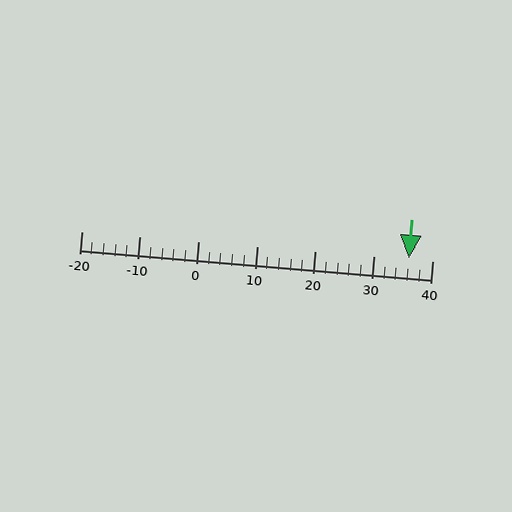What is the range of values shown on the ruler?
The ruler shows values from -20 to 40.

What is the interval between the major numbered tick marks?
The major tick marks are spaced 10 units apart.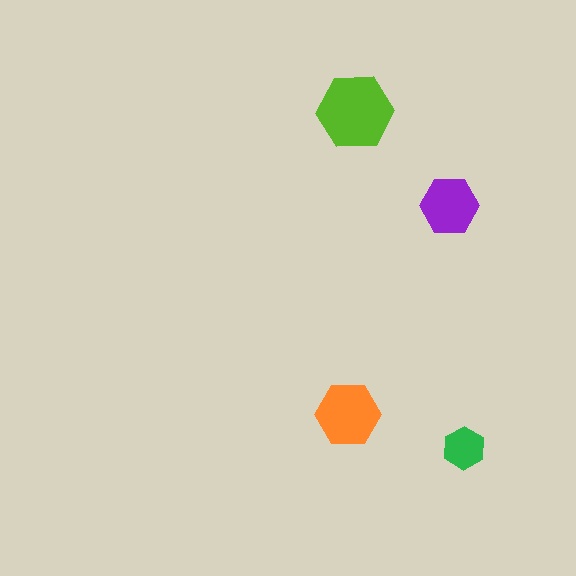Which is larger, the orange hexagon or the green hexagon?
The orange one.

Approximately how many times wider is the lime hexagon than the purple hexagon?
About 1.5 times wider.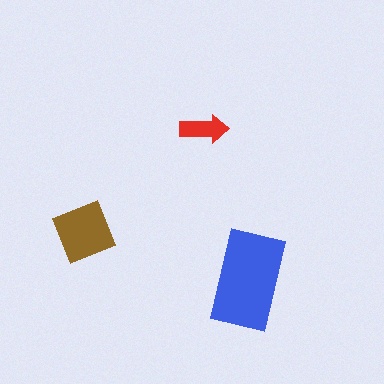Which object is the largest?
The blue rectangle.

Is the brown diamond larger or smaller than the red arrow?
Larger.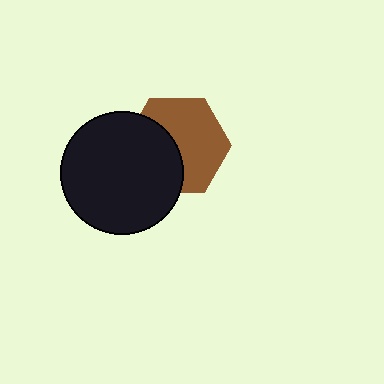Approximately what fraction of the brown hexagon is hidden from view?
Roughly 41% of the brown hexagon is hidden behind the black circle.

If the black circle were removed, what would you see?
You would see the complete brown hexagon.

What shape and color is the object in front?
The object in front is a black circle.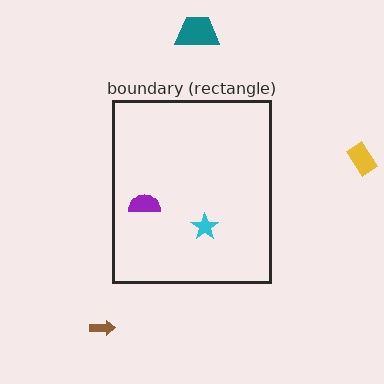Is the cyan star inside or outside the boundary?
Inside.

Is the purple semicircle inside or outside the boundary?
Inside.